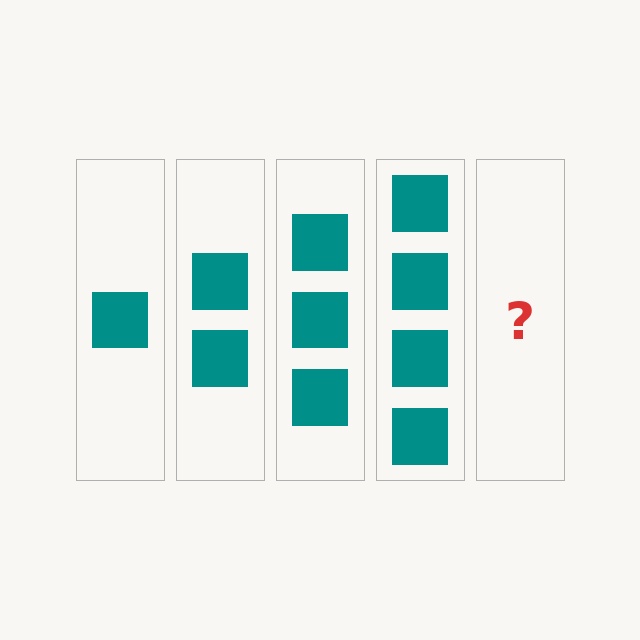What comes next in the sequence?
The next element should be 5 squares.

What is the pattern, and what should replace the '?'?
The pattern is that each step adds one more square. The '?' should be 5 squares.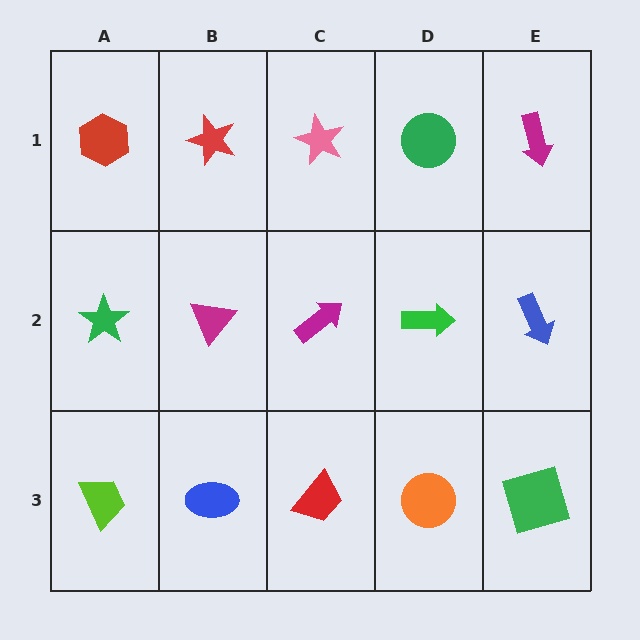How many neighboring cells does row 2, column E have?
3.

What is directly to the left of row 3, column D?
A red trapezoid.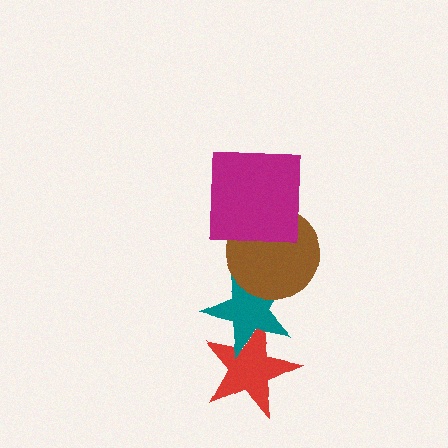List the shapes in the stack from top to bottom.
From top to bottom: the magenta square, the brown circle, the teal star, the red star.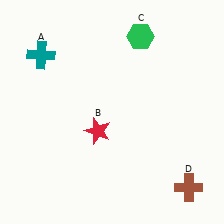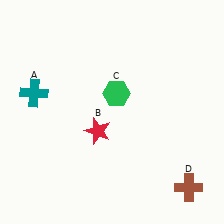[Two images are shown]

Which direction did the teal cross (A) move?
The teal cross (A) moved down.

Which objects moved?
The objects that moved are: the teal cross (A), the green hexagon (C).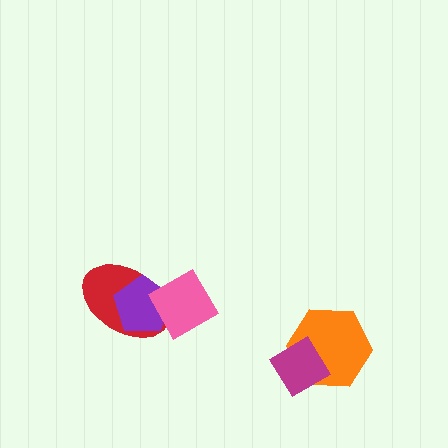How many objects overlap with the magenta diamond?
1 object overlaps with the magenta diamond.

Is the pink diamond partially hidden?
No, no other shape covers it.